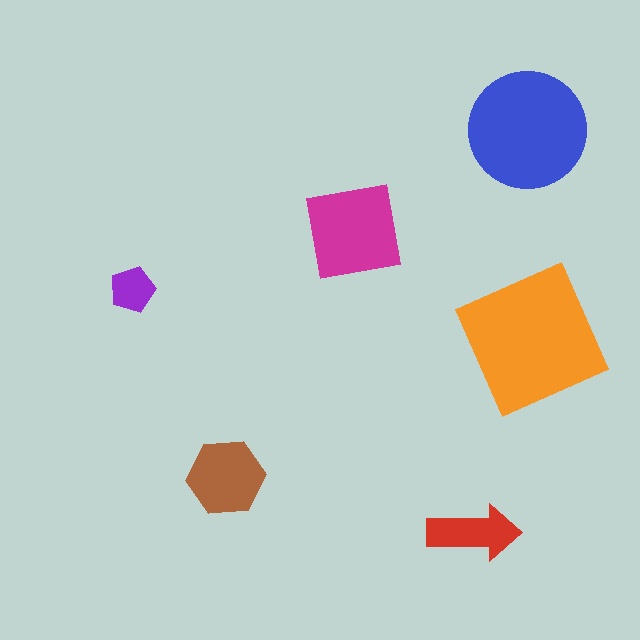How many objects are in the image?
There are 6 objects in the image.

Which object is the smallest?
The purple pentagon.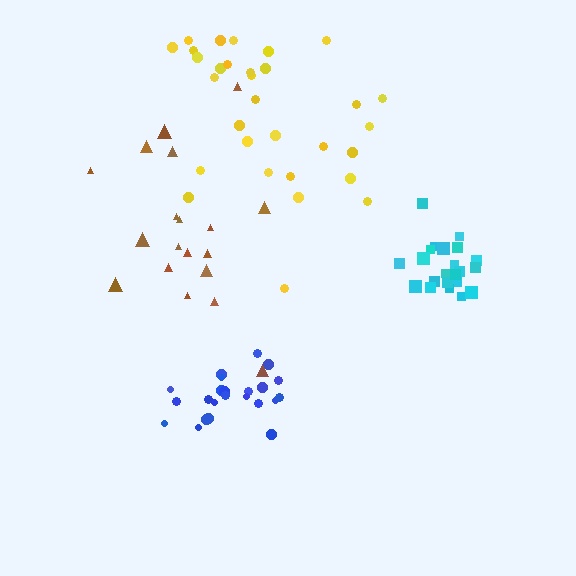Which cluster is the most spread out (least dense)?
Brown.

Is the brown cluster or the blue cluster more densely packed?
Blue.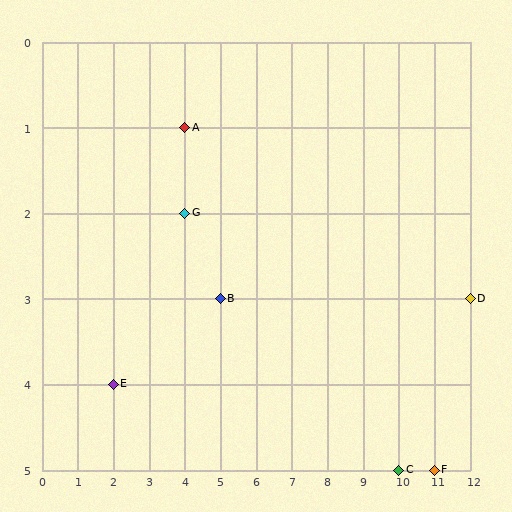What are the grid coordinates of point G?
Point G is at grid coordinates (4, 2).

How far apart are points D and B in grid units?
Points D and B are 7 columns apart.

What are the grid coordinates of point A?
Point A is at grid coordinates (4, 1).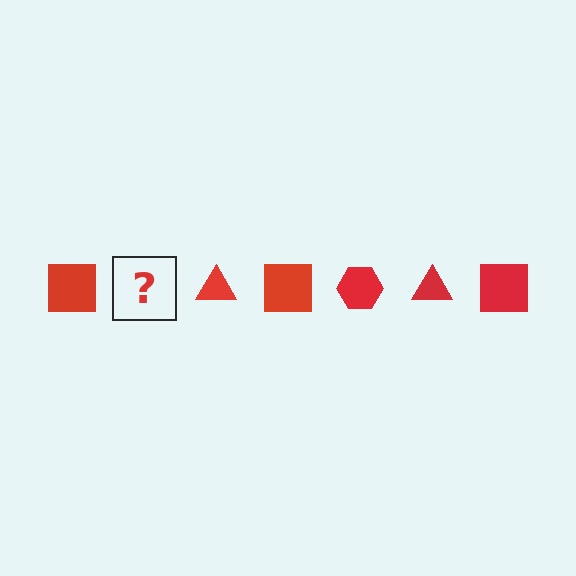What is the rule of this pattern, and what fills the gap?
The rule is that the pattern cycles through square, hexagon, triangle shapes in red. The gap should be filled with a red hexagon.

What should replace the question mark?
The question mark should be replaced with a red hexagon.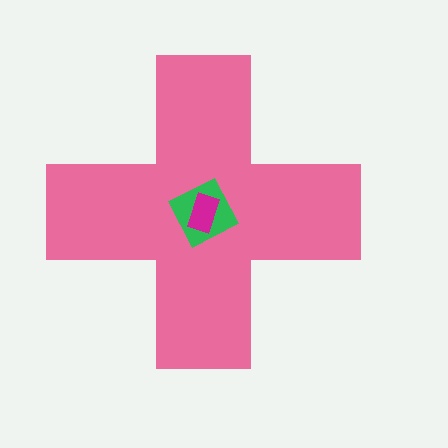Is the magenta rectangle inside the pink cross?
Yes.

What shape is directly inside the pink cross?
The green diamond.